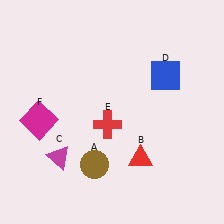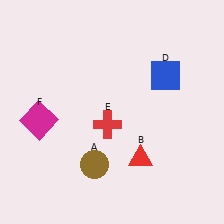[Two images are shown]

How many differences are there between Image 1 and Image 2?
There is 1 difference between the two images.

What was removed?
The magenta triangle (C) was removed in Image 2.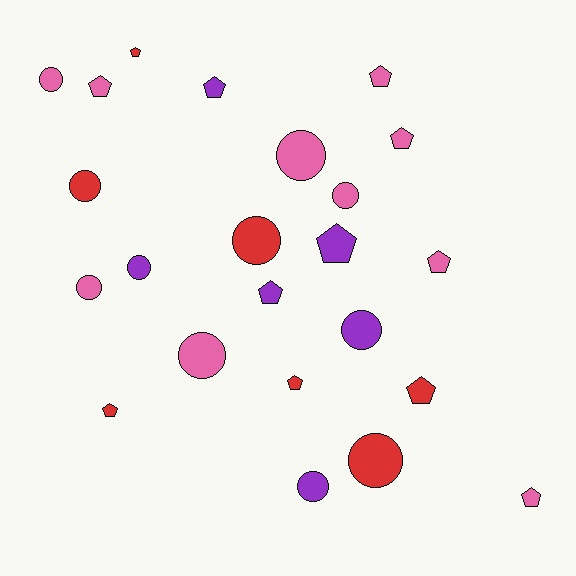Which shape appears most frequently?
Pentagon, with 12 objects.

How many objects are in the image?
There are 23 objects.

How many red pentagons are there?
There are 4 red pentagons.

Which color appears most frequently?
Pink, with 10 objects.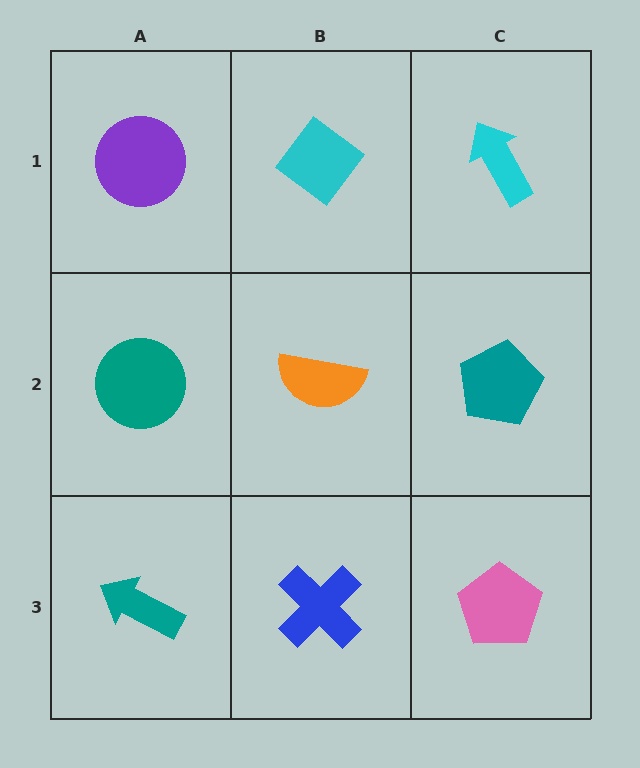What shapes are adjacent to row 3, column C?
A teal pentagon (row 2, column C), a blue cross (row 3, column B).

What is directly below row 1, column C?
A teal pentagon.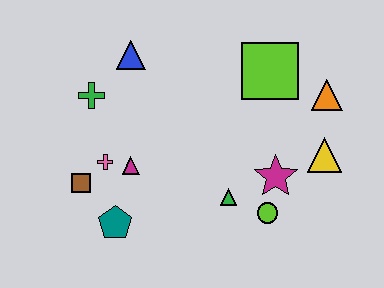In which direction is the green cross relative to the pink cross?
The green cross is above the pink cross.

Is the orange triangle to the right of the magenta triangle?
Yes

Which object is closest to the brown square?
The pink cross is closest to the brown square.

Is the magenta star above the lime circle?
Yes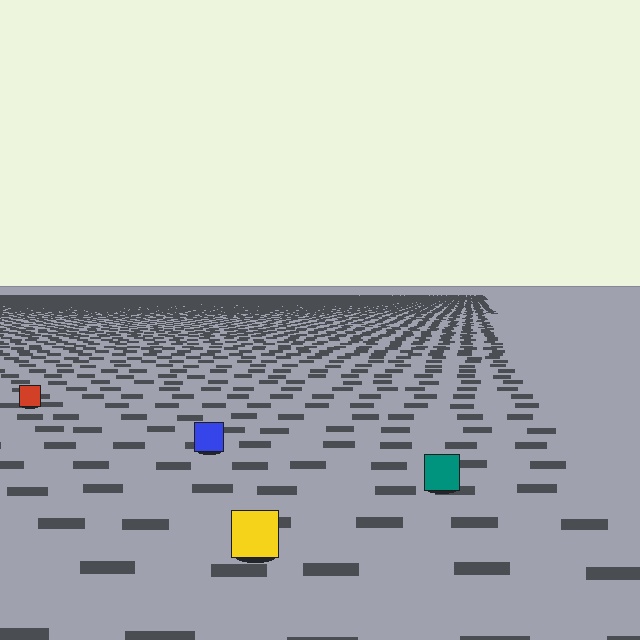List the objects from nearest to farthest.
From nearest to farthest: the yellow square, the teal square, the blue square, the red square.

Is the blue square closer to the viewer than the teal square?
No. The teal square is closer — you can tell from the texture gradient: the ground texture is coarser near it.